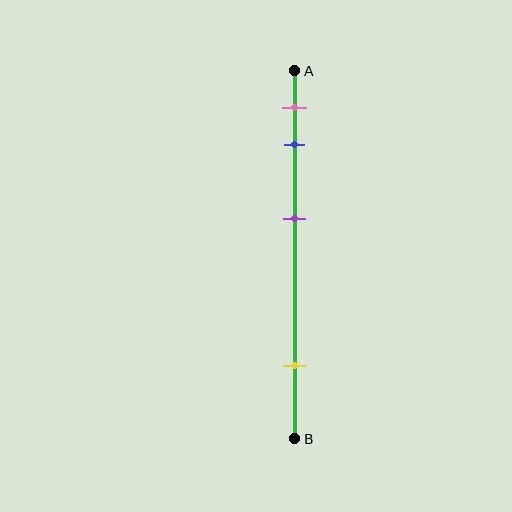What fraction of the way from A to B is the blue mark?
The blue mark is approximately 20% (0.2) of the way from A to B.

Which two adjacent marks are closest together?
The pink and blue marks are the closest adjacent pair.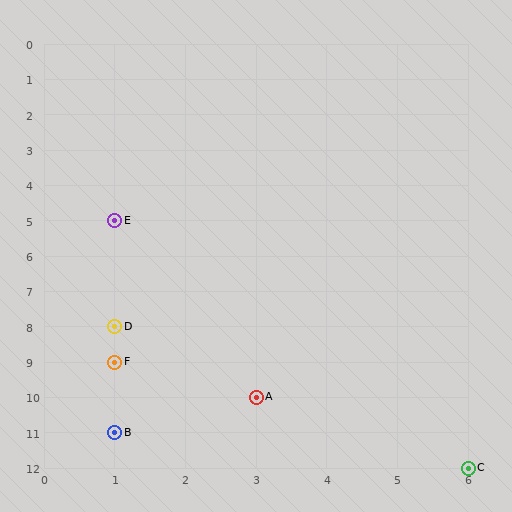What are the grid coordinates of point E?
Point E is at grid coordinates (1, 5).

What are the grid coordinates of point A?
Point A is at grid coordinates (3, 10).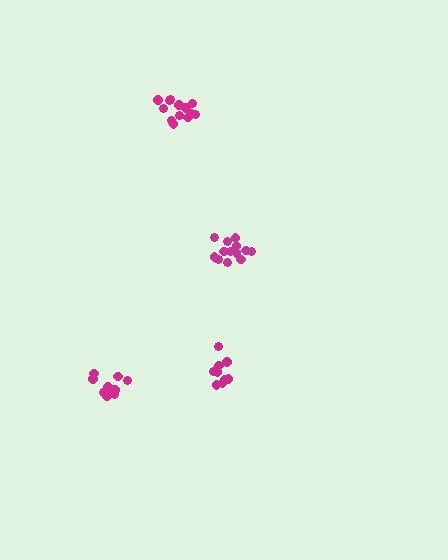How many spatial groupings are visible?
There are 4 spatial groupings.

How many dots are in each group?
Group 1: 10 dots, Group 2: 10 dots, Group 3: 13 dots, Group 4: 13 dots (46 total).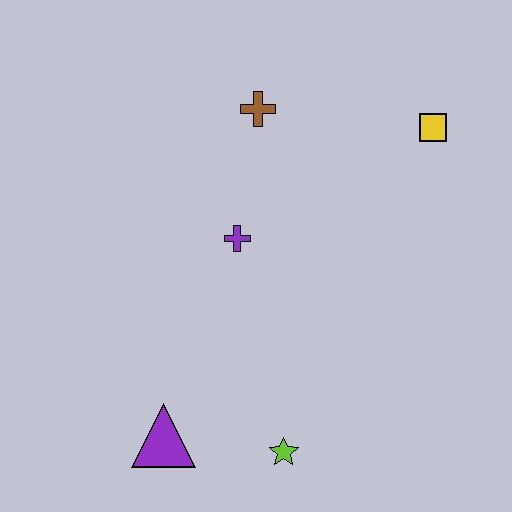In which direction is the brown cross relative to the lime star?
The brown cross is above the lime star.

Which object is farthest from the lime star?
The yellow square is farthest from the lime star.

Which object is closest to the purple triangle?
The lime star is closest to the purple triangle.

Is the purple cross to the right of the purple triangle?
Yes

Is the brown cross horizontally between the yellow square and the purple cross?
Yes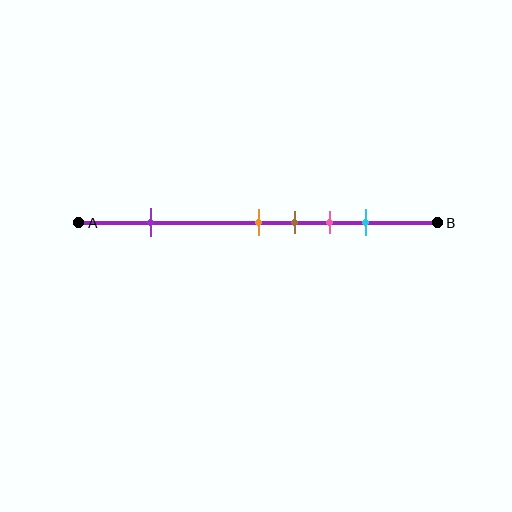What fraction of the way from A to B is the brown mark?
The brown mark is approximately 60% (0.6) of the way from A to B.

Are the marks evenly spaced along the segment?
No, the marks are not evenly spaced.